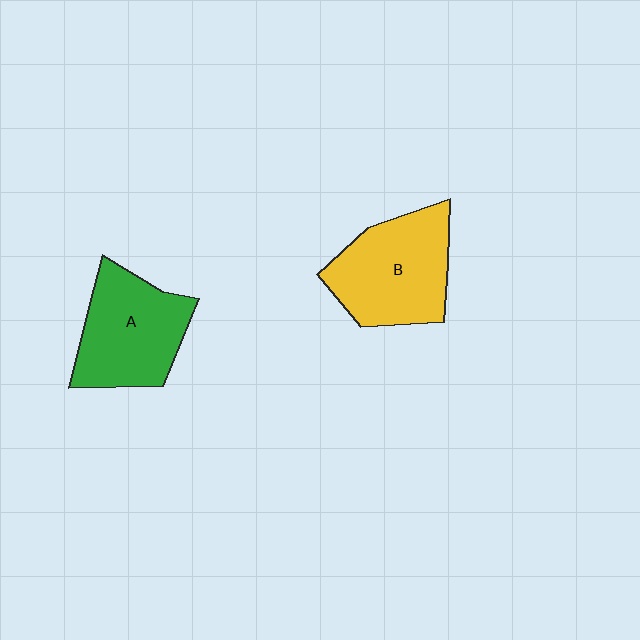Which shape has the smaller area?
Shape A (green).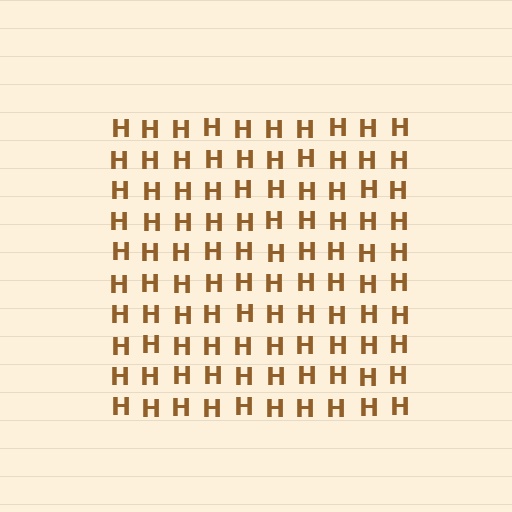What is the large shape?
The large shape is a square.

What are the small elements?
The small elements are letter H's.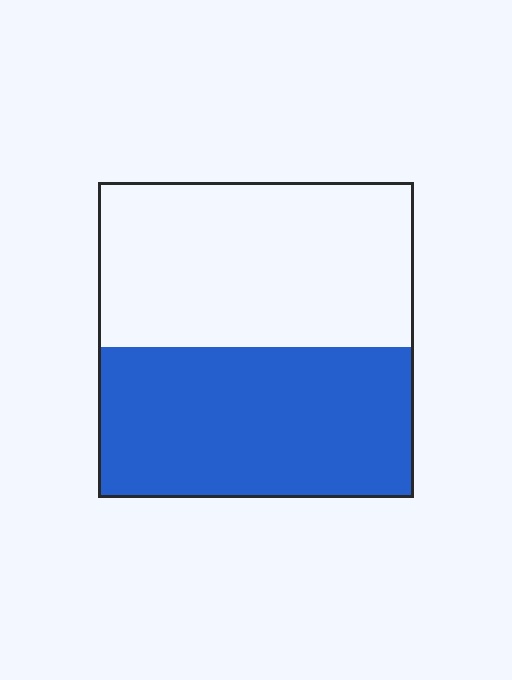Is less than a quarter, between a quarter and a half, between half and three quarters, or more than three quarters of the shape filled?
Between a quarter and a half.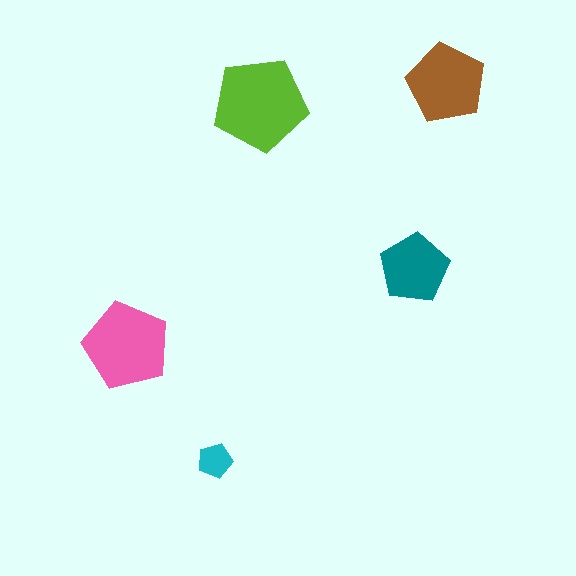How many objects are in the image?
There are 5 objects in the image.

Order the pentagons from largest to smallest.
the lime one, the pink one, the brown one, the teal one, the cyan one.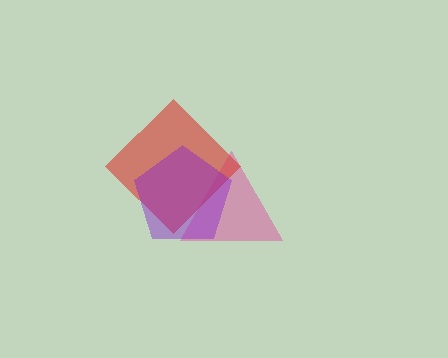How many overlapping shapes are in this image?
There are 3 overlapping shapes in the image.